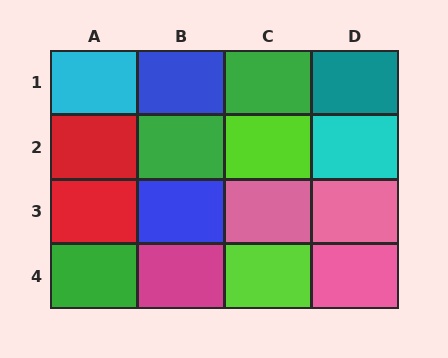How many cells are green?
3 cells are green.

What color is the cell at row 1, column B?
Blue.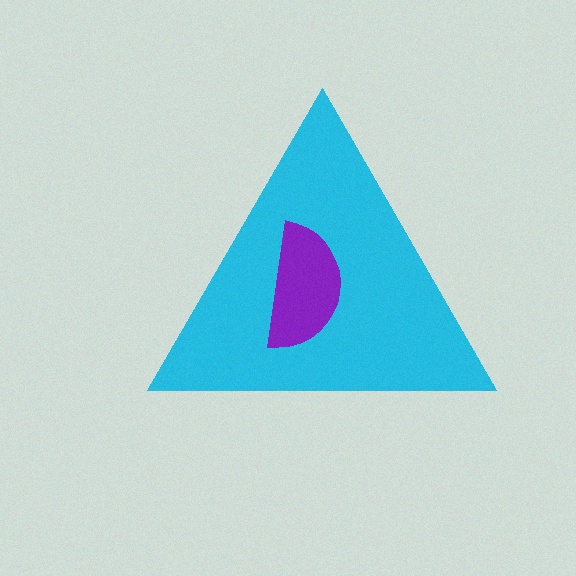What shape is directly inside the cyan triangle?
The purple semicircle.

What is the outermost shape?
The cyan triangle.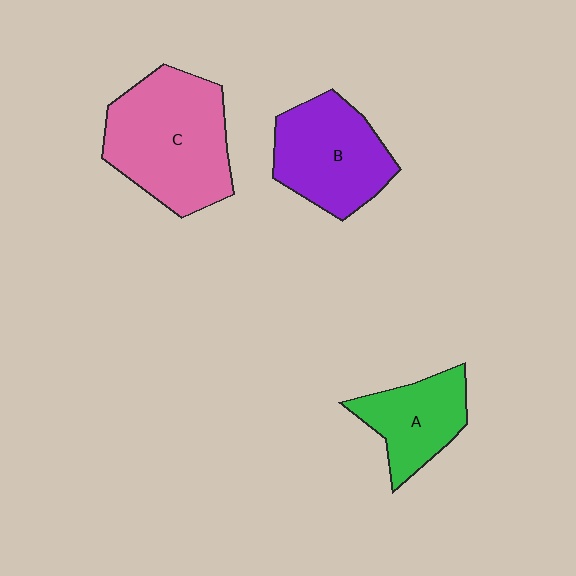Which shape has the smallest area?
Shape A (green).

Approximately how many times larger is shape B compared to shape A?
Approximately 1.4 times.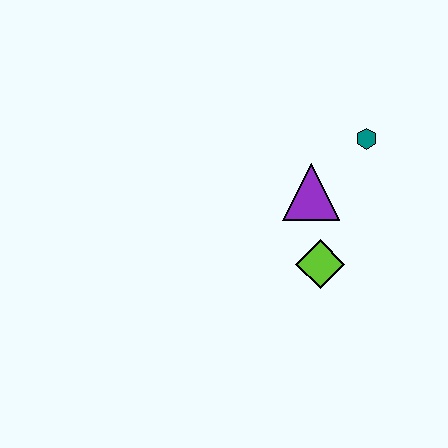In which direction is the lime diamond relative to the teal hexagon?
The lime diamond is below the teal hexagon.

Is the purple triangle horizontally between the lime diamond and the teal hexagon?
No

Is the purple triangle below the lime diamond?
No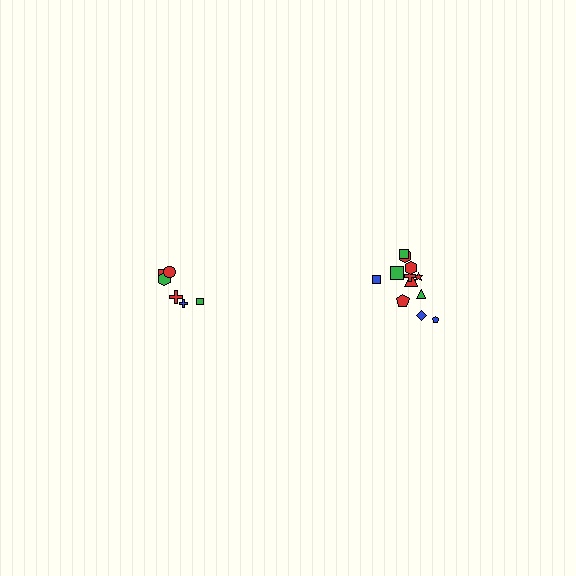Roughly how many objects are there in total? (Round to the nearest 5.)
Roughly 20 objects in total.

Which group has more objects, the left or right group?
The right group.